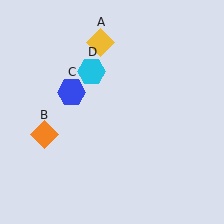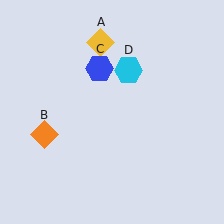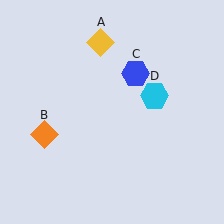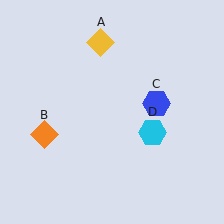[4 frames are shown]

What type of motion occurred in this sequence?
The blue hexagon (object C), cyan hexagon (object D) rotated clockwise around the center of the scene.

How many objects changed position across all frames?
2 objects changed position: blue hexagon (object C), cyan hexagon (object D).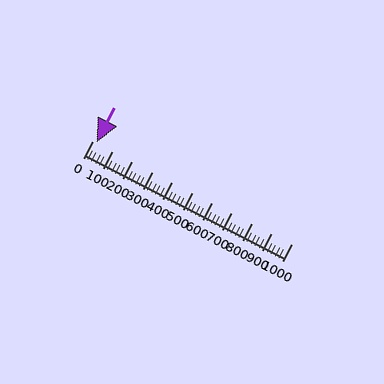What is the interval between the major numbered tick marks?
The major tick marks are spaced 100 units apart.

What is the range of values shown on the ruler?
The ruler shows values from 0 to 1000.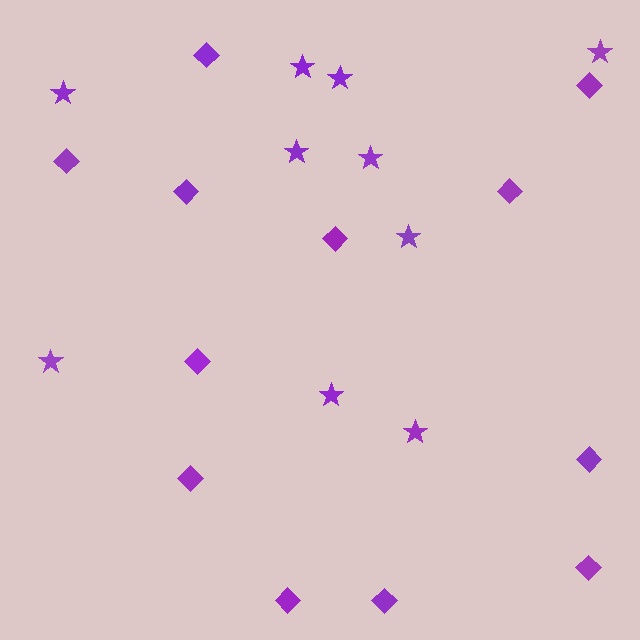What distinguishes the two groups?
There are 2 groups: one group of stars (10) and one group of diamonds (12).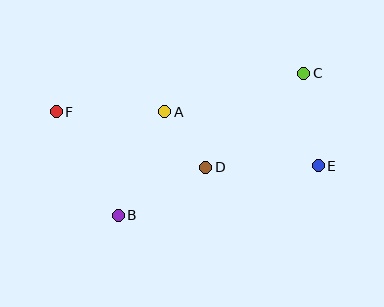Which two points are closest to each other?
Points A and D are closest to each other.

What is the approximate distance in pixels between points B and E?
The distance between B and E is approximately 206 pixels.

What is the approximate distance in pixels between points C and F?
The distance between C and F is approximately 251 pixels.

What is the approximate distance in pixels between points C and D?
The distance between C and D is approximately 136 pixels.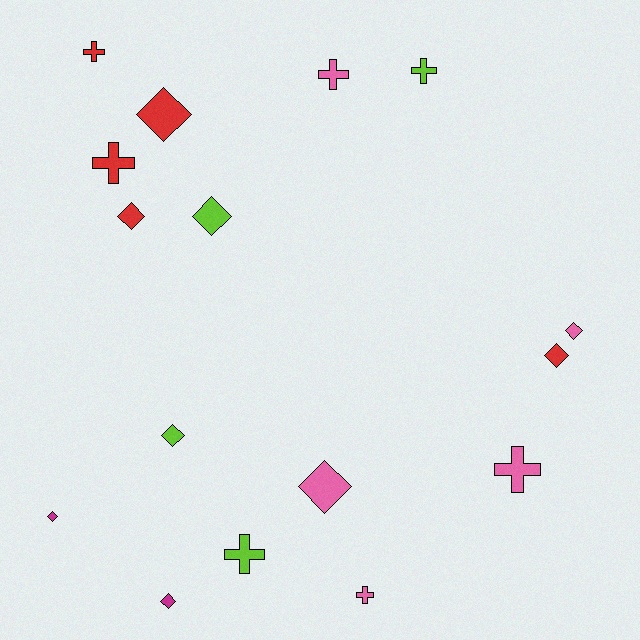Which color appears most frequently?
Pink, with 5 objects.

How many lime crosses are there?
There are 2 lime crosses.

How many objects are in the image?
There are 16 objects.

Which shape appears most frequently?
Diamond, with 9 objects.